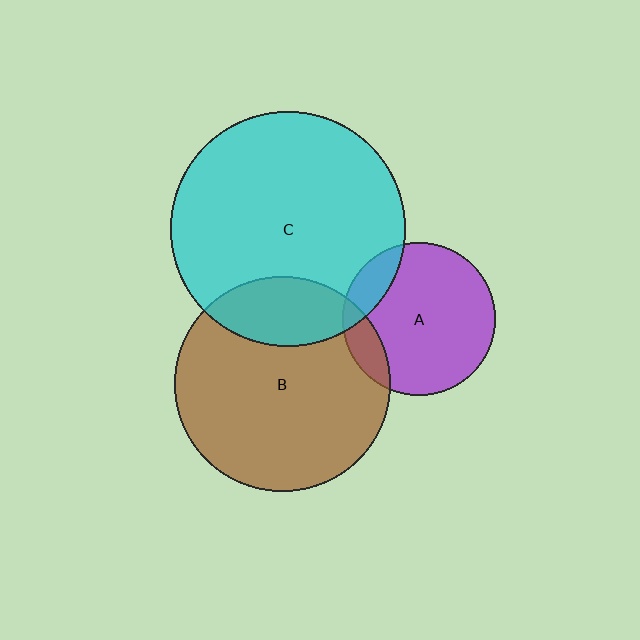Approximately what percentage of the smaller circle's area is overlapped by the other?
Approximately 15%.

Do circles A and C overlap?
Yes.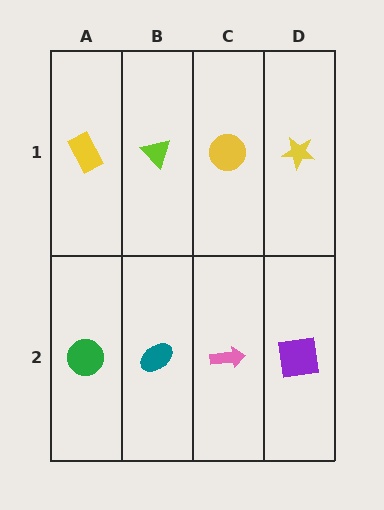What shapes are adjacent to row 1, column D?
A purple square (row 2, column D), a yellow circle (row 1, column C).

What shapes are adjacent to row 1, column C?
A pink arrow (row 2, column C), a lime triangle (row 1, column B), a yellow star (row 1, column D).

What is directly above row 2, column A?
A yellow rectangle.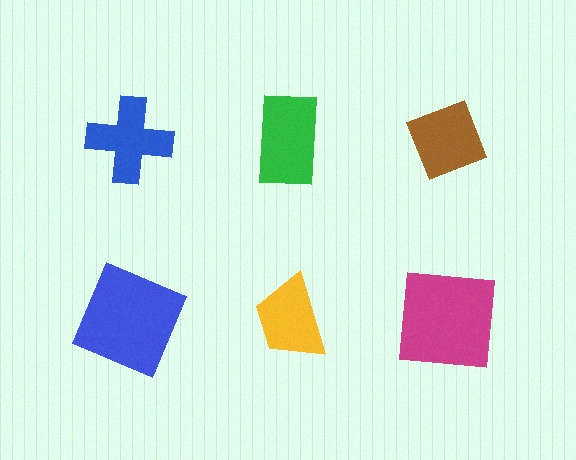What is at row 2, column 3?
A magenta square.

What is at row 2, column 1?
A blue square.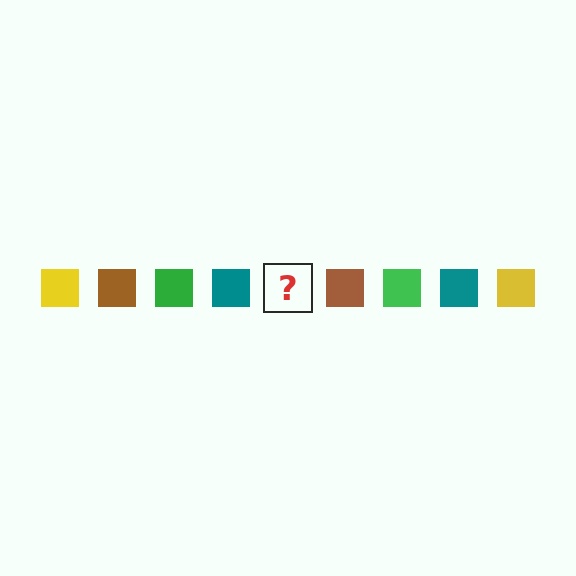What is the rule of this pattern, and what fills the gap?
The rule is that the pattern cycles through yellow, brown, green, teal squares. The gap should be filled with a yellow square.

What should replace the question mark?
The question mark should be replaced with a yellow square.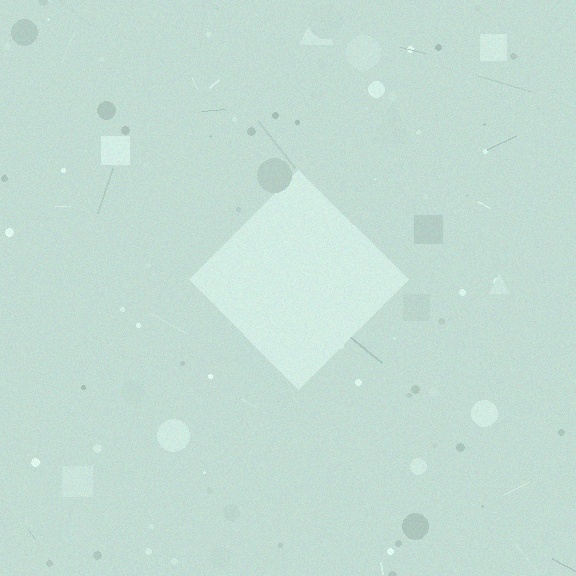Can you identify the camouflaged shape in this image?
The camouflaged shape is a diamond.